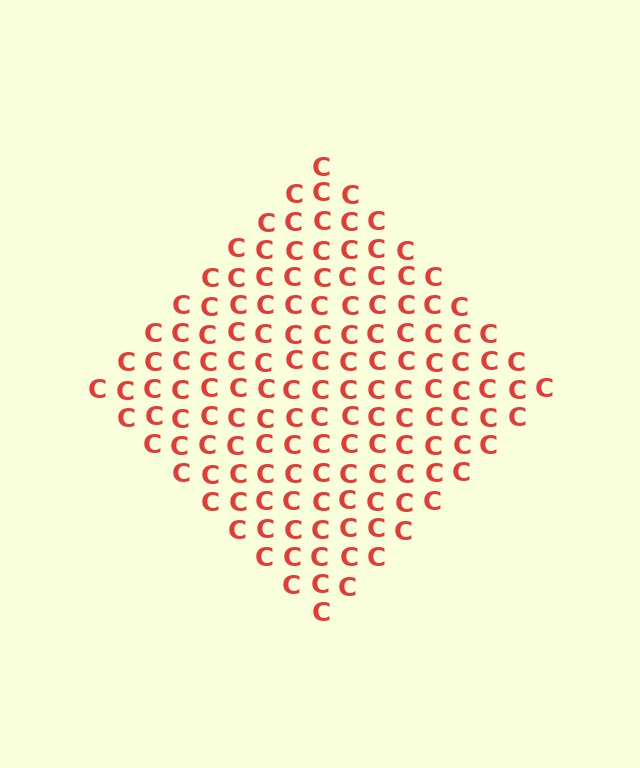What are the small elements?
The small elements are letter C's.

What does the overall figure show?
The overall figure shows a diamond.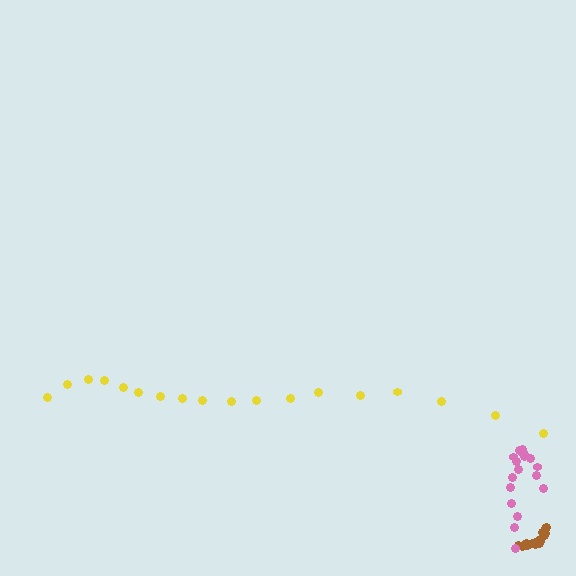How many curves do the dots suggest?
There are 3 distinct paths.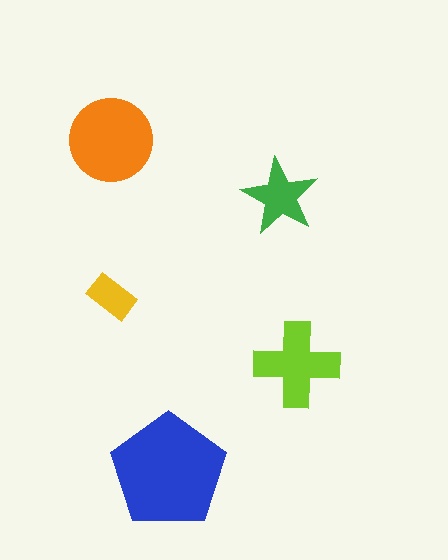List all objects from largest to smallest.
The blue pentagon, the orange circle, the lime cross, the green star, the yellow rectangle.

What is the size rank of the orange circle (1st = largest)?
2nd.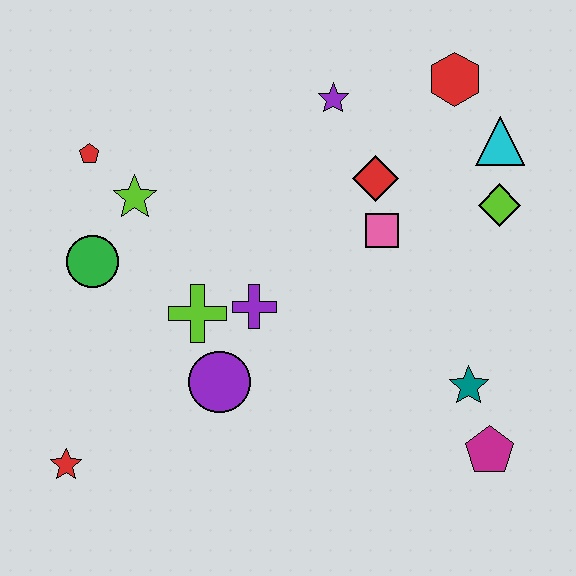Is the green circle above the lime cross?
Yes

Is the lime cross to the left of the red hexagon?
Yes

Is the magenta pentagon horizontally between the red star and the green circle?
No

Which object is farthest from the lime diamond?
The red star is farthest from the lime diamond.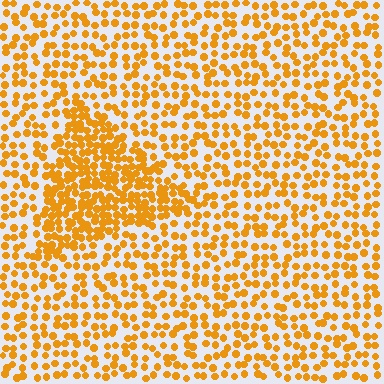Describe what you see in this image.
The image contains small orange elements arranged at two different densities. A triangle-shaped region is visible where the elements are more densely packed than the surrounding area.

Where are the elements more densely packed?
The elements are more densely packed inside the triangle boundary.